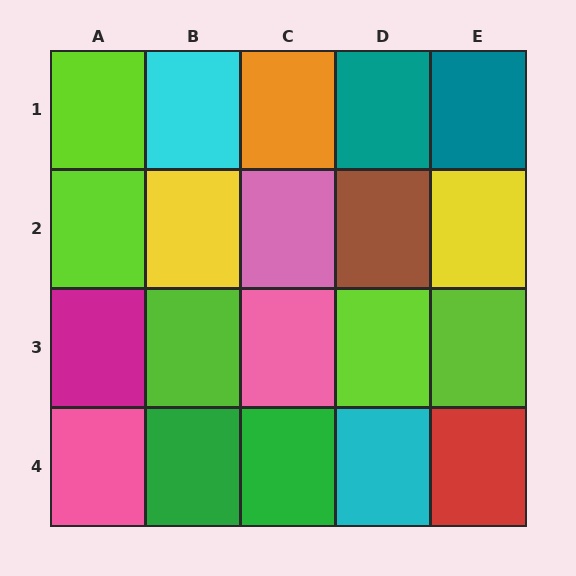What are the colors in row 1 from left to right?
Lime, cyan, orange, teal, teal.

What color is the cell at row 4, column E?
Red.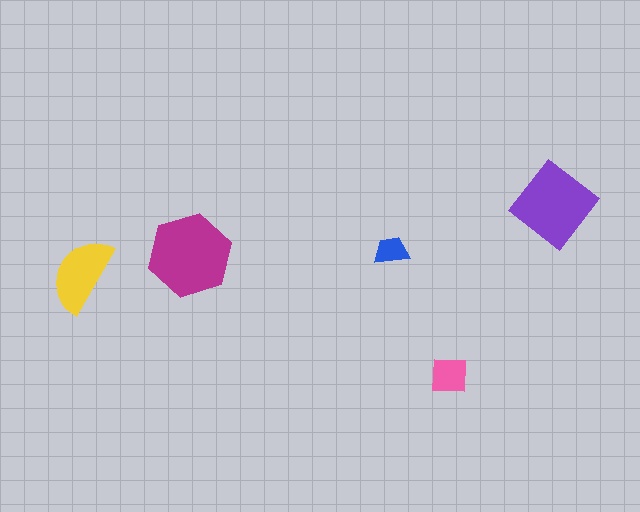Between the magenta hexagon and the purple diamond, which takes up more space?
The magenta hexagon.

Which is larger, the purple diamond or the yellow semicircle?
The purple diamond.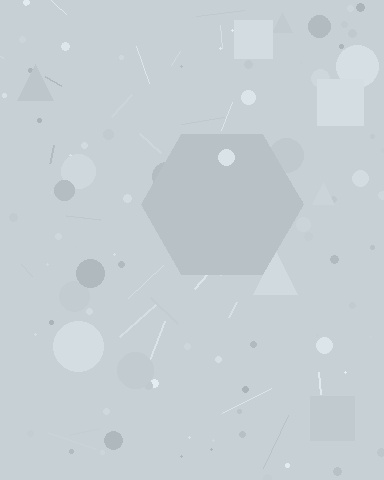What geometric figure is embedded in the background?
A hexagon is embedded in the background.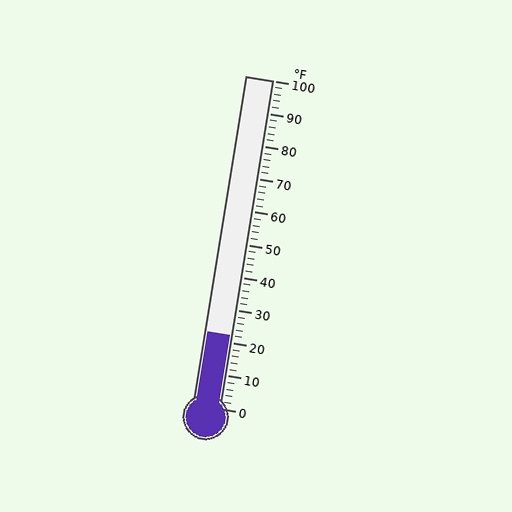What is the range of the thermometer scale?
The thermometer scale ranges from 0°F to 100°F.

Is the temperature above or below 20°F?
The temperature is above 20°F.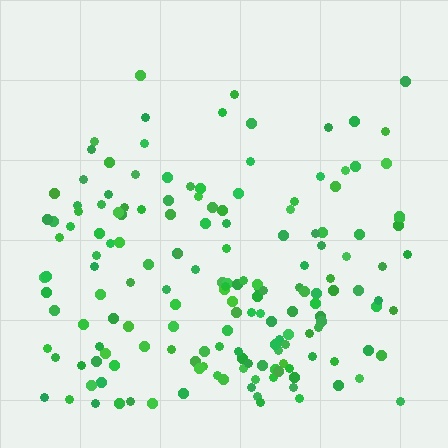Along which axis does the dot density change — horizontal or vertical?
Vertical.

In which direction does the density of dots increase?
From top to bottom, with the bottom side densest.